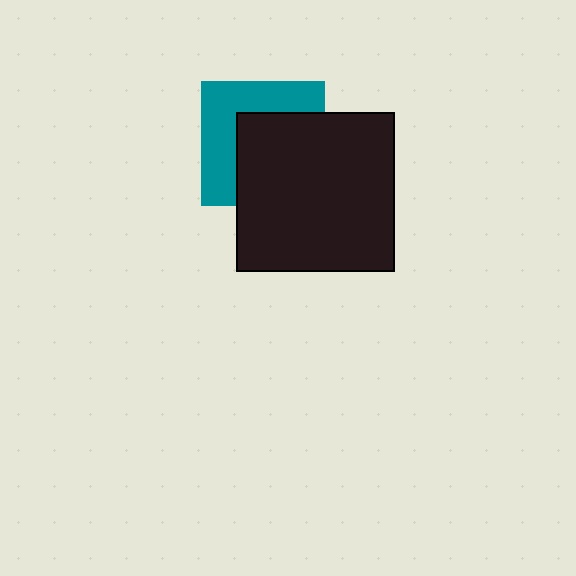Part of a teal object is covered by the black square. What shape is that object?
It is a square.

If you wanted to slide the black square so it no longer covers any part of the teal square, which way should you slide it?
Slide it toward the lower-right — that is the most direct way to separate the two shapes.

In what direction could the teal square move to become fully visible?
The teal square could move toward the upper-left. That would shift it out from behind the black square entirely.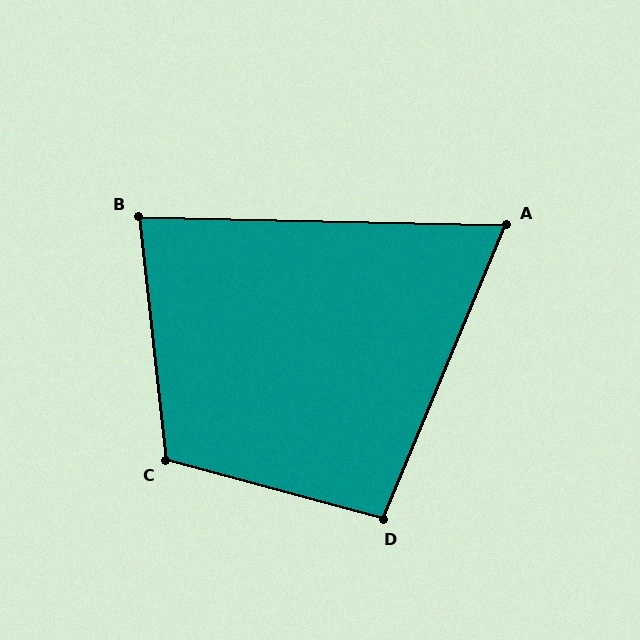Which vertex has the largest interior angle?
C, at approximately 111 degrees.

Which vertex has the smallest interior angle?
A, at approximately 69 degrees.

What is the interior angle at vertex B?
Approximately 82 degrees (acute).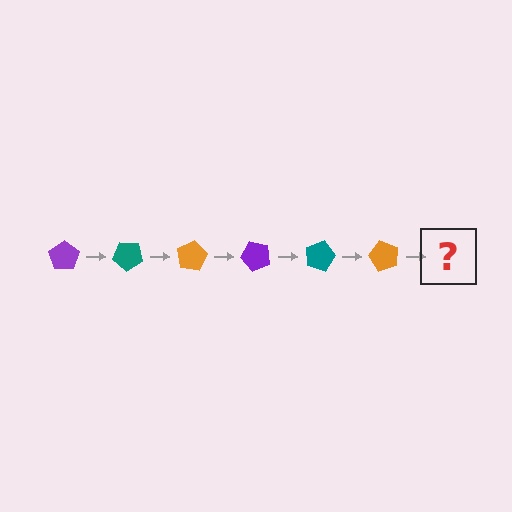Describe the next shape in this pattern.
It should be a purple pentagon, rotated 240 degrees from the start.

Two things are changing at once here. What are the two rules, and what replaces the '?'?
The two rules are that it rotates 40 degrees each step and the color cycles through purple, teal, and orange. The '?' should be a purple pentagon, rotated 240 degrees from the start.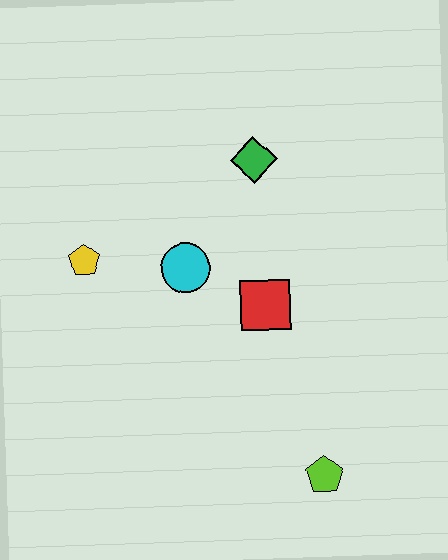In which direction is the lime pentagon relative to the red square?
The lime pentagon is below the red square.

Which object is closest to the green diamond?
The cyan circle is closest to the green diamond.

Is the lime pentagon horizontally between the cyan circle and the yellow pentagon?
No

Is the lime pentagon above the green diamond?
No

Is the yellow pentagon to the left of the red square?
Yes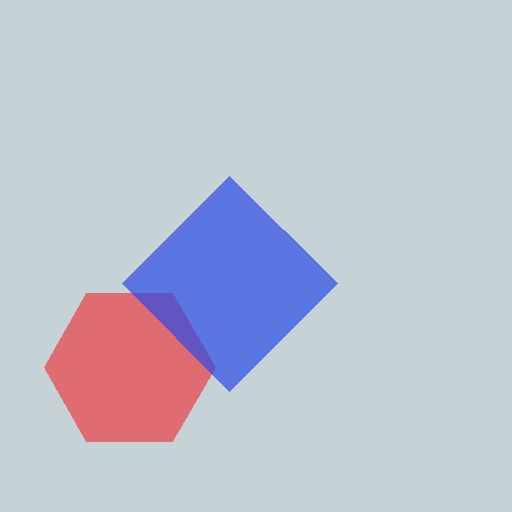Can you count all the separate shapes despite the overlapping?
Yes, there are 2 separate shapes.